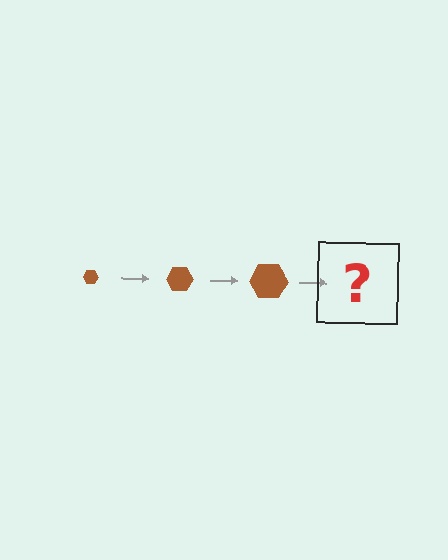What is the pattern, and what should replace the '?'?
The pattern is that the hexagon gets progressively larger each step. The '?' should be a brown hexagon, larger than the previous one.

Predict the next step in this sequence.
The next step is a brown hexagon, larger than the previous one.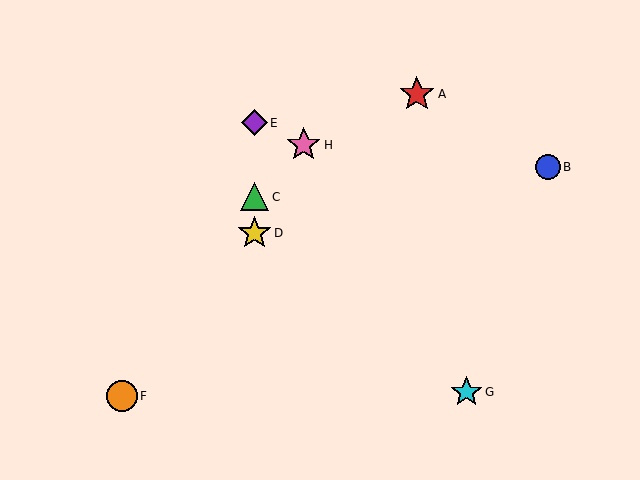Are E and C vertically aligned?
Yes, both are at x≈254.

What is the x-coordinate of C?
Object C is at x≈254.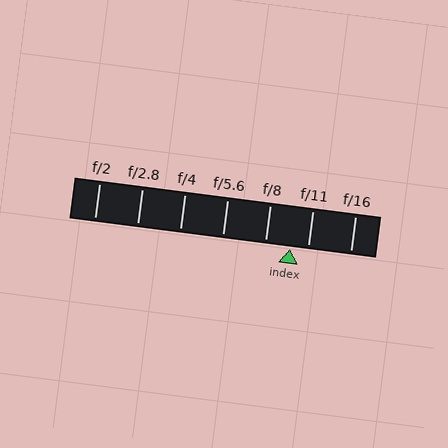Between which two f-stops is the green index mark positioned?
The index mark is between f/8 and f/11.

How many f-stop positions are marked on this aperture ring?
There are 7 f-stop positions marked.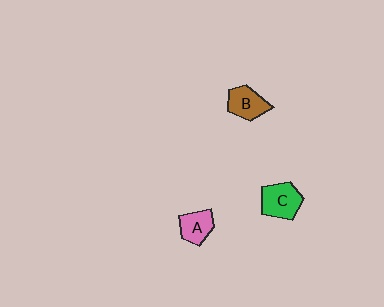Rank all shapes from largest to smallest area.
From largest to smallest: C (green), B (brown), A (pink).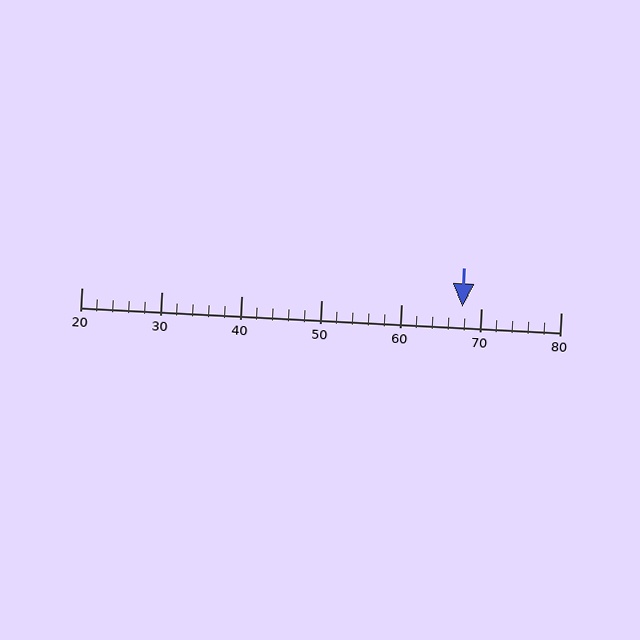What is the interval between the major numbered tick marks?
The major tick marks are spaced 10 units apart.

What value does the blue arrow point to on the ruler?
The blue arrow points to approximately 68.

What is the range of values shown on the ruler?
The ruler shows values from 20 to 80.